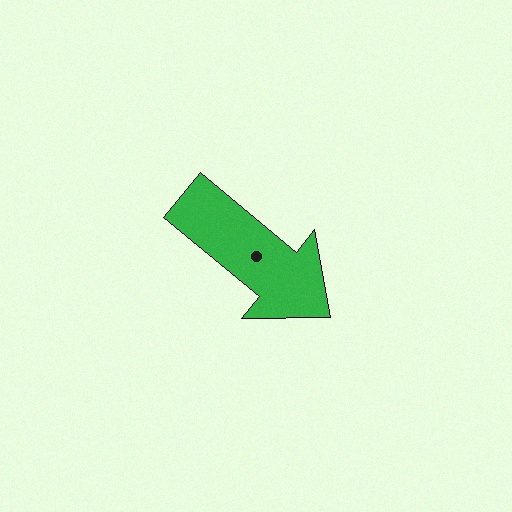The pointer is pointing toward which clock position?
Roughly 4 o'clock.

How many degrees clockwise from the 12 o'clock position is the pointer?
Approximately 129 degrees.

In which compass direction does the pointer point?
Southeast.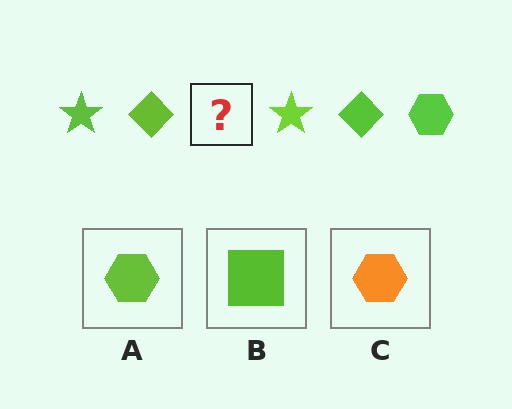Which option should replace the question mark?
Option A.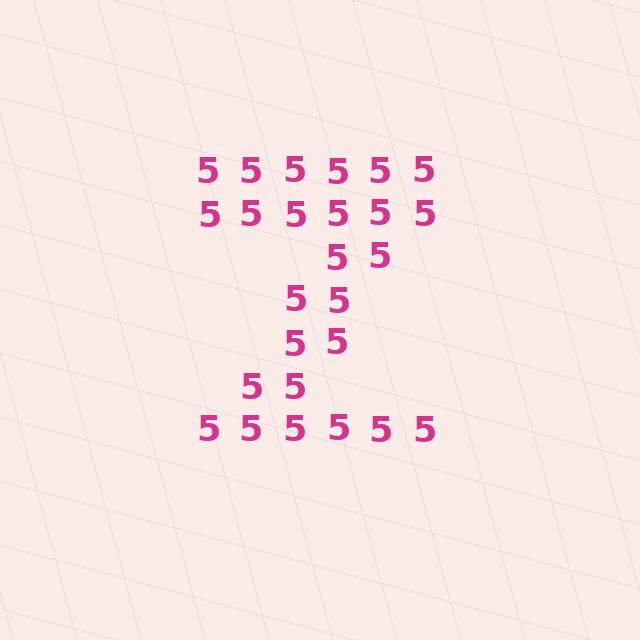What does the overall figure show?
The overall figure shows the letter Z.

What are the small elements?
The small elements are digit 5's.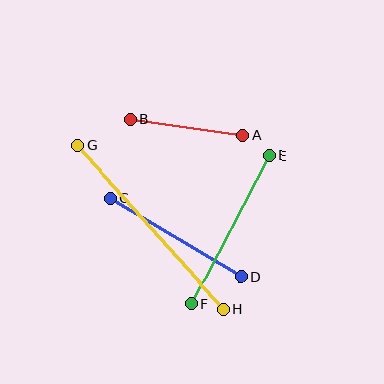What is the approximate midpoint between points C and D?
The midpoint is at approximately (176, 238) pixels.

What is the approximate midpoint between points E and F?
The midpoint is at approximately (231, 230) pixels.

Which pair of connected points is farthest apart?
Points G and H are farthest apart.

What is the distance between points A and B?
The distance is approximately 114 pixels.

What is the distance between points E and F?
The distance is approximately 167 pixels.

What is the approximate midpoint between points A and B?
The midpoint is at approximately (187, 127) pixels.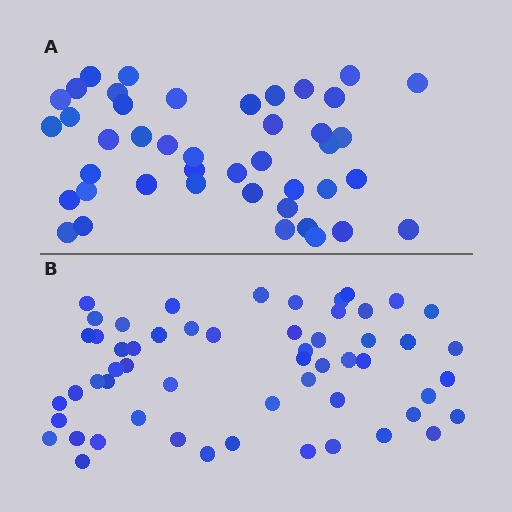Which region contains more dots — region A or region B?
Region B (the bottom region) has more dots.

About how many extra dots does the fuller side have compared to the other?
Region B has approximately 15 more dots than region A.